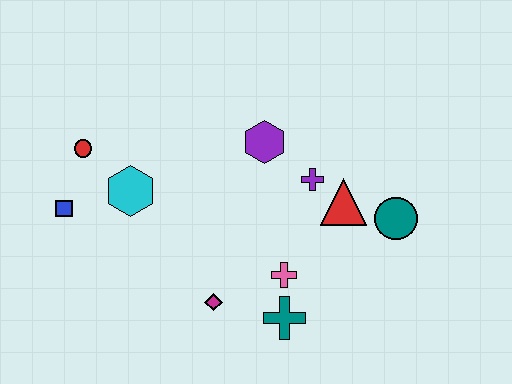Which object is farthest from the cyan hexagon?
The teal circle is farthest from the cyan hexagon.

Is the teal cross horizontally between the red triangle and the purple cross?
No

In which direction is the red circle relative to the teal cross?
The red circle is to the left of the teal cross.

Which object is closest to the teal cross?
The pink cross is closest to the teal cross.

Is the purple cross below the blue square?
No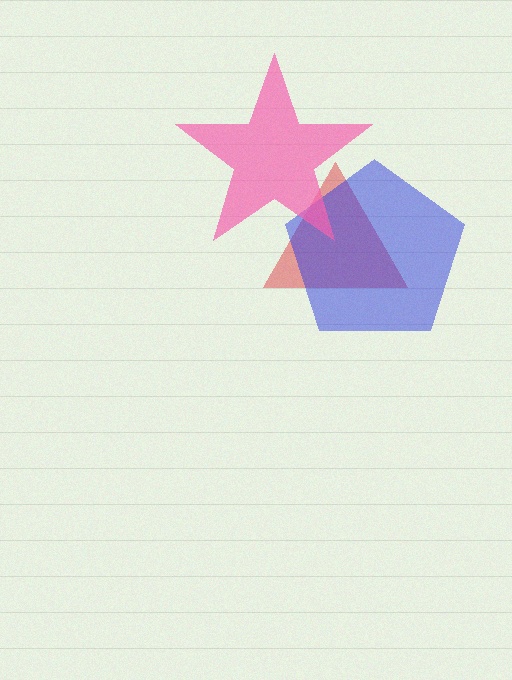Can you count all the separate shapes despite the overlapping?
Yes, there are 3 separate shapes.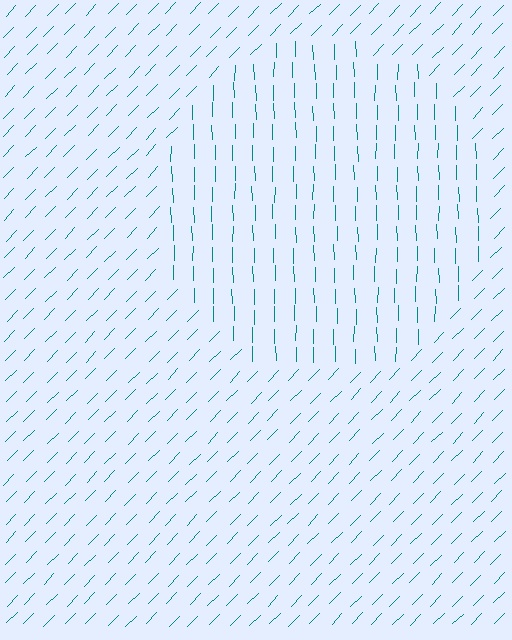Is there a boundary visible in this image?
Yes, there is a texture boundary formed by a change in line orientation.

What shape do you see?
I see a circle.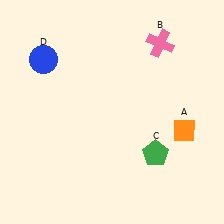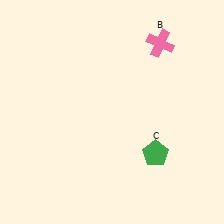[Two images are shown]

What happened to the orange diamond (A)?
The orange diamond (A) was removed in Image 2. It was in the bottom-right area of Image 1.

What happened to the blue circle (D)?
The blue circle (D) was removed in Image 2. It was in the top-left area of Image 1.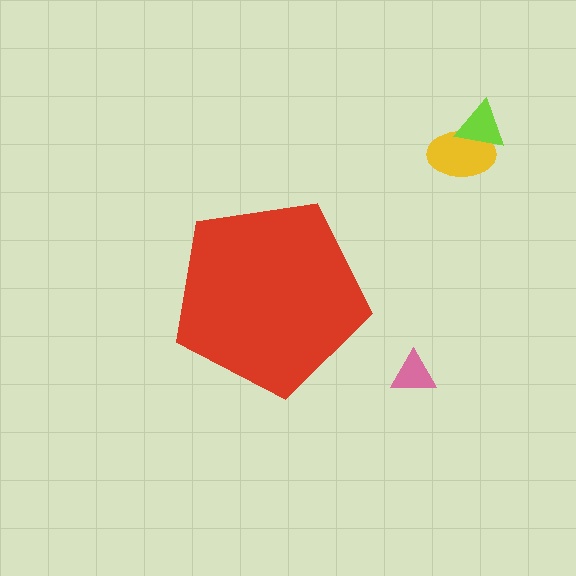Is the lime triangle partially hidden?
No, the lime triangle is fully visible.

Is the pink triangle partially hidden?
No, the pink triangle is fully visible.